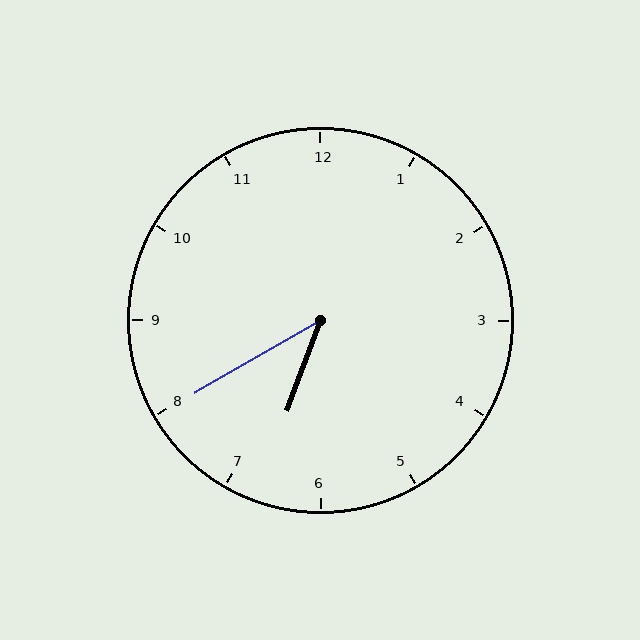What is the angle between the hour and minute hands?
Approximately 40 degrees.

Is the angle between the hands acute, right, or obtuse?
It is acute.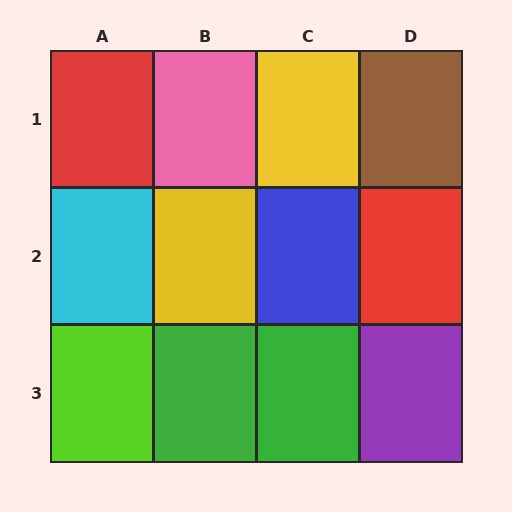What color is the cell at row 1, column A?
Red.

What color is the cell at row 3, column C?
Green.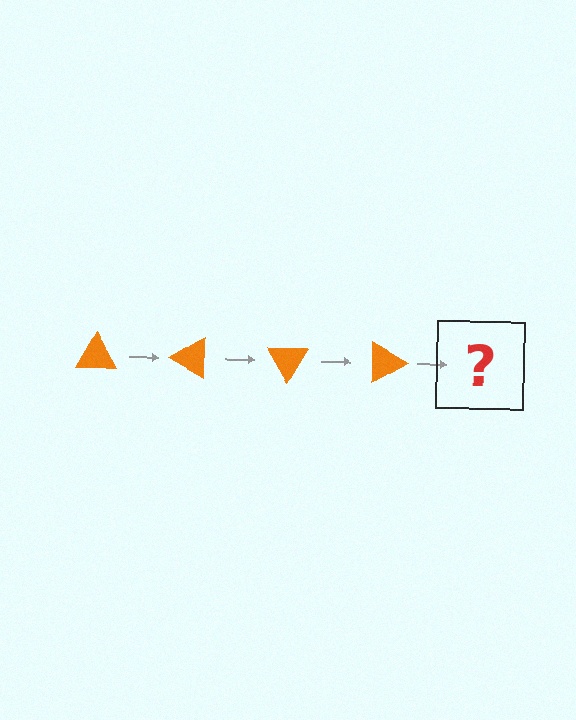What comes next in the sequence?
The next element should be an orange triangle rotated 120 degrees.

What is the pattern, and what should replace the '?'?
The pattern is that the triangle rotates 30 degrees each step. The '?' should be an orange triangle rotated 120 degrees.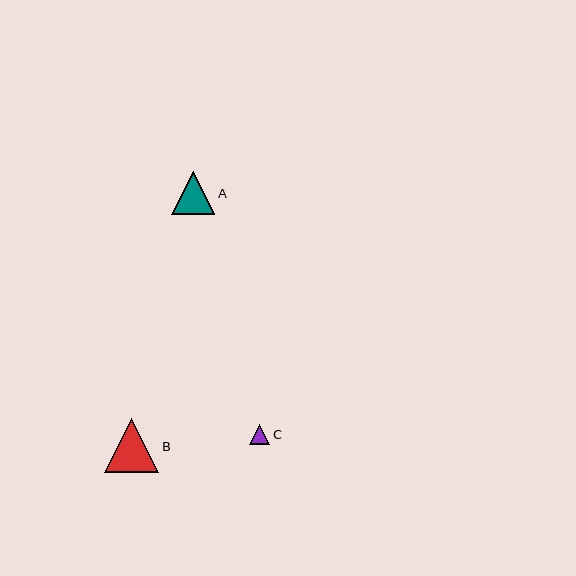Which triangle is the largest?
Triangle B is the largest with a size of approximately 54 pixels.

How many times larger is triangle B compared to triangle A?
Triangle B is approximately 1.3 times the size of triangle A.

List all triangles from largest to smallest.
From largest to smallest: B, A, C.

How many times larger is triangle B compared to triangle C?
Triangle B is approximately 2.6 times the size of triangle C.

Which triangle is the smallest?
Triangle C is the smallest with a size of approximately 20 pixels.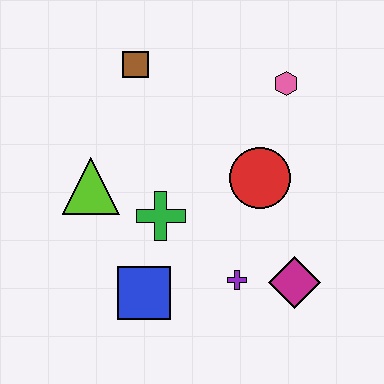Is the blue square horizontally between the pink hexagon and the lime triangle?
Yes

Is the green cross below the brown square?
Yes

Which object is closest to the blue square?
The green cross is closest to the blue square.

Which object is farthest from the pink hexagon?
The blue square is farthest from the pink hexagon.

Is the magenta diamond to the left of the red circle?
No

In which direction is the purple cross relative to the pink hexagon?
The purple cross is below the pink hexagon.